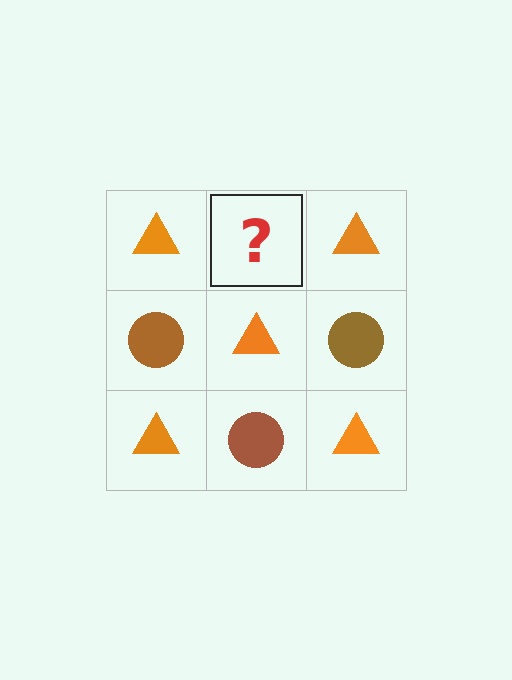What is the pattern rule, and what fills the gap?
The rule is that it alternates orange triangle and brown circle in a checkerboard pattern. The gap should be filled with a brown circle.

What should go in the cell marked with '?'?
The missing cell should contain a brown circle.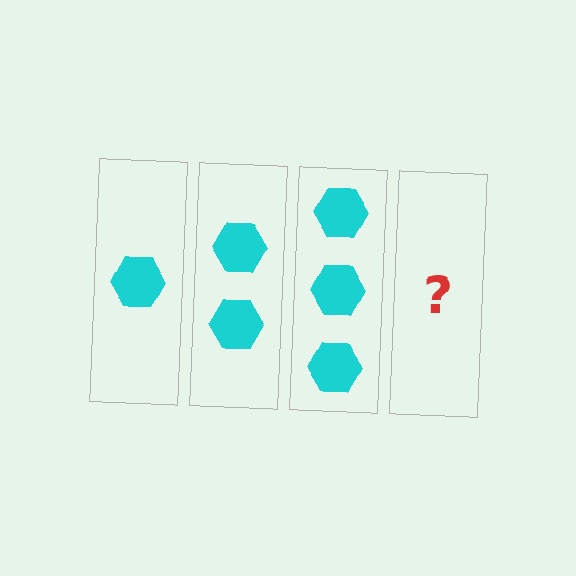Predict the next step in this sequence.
The next step is 4 hexagons.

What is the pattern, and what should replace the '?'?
The pattern is that each step adds one more hexagon. The '?' should be 4 hexagons.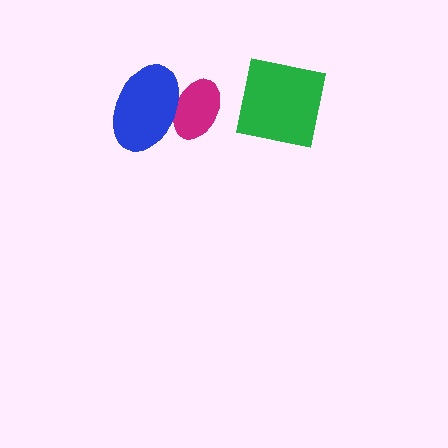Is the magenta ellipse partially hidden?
Yes, it is partially covered by another shape.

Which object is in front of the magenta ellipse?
The blue ellipse is in front of the magenta ellipse.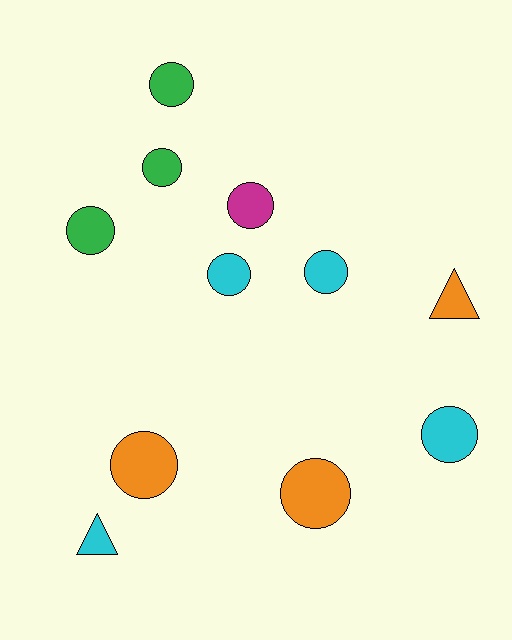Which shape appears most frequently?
Circle, with 9 objects.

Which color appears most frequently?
Cyan, with 4 objects.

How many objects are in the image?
There are 11 objects.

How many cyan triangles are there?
There is 1 cyan triangle.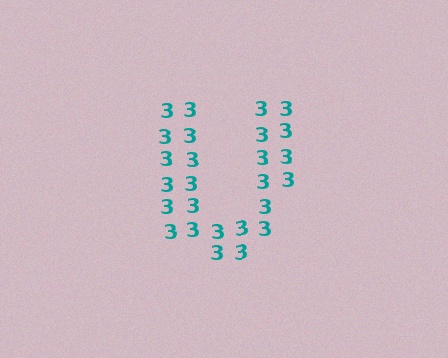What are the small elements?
The small elements are digit 3's.